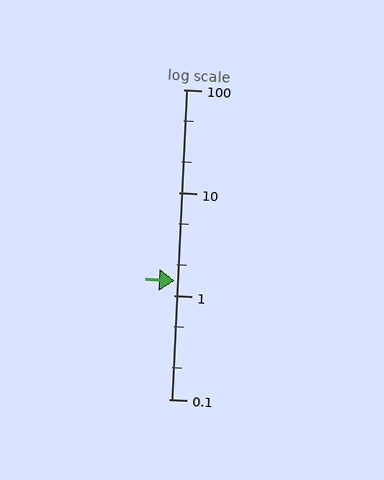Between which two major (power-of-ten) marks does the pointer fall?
The pointer is between 1 and 10.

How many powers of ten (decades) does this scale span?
The scale spans 3 decades, from 0.1 to 100.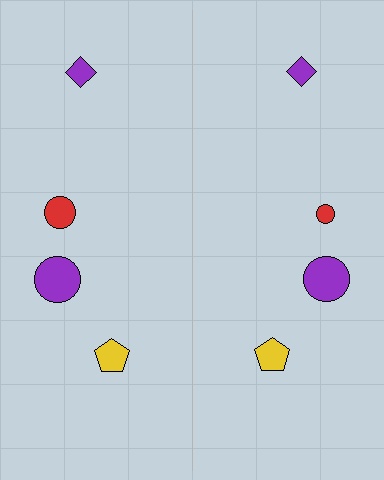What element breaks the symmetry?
The red circle on the right side has a different size than its mirror counterpart.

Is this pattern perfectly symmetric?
No, the pattern is not perfectly symmetric. The red circle on the right side has a different size than its mirror counterpart.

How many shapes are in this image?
There are 8 shapes in this image.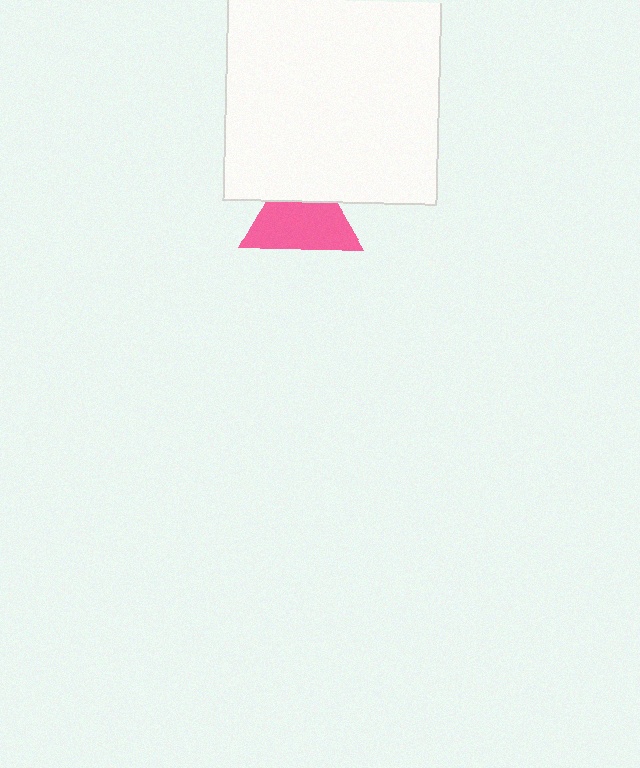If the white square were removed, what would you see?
You would see the complete pink triangle.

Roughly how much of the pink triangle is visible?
Most of it is visible (roughly 67%).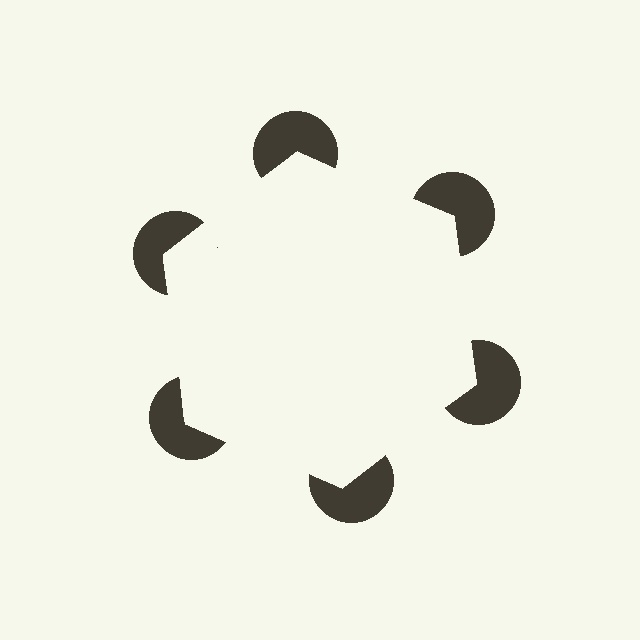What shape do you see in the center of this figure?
An illusory hexagon — its edges are inferred from the aligned wedge cuts in the pac-man discs, not physically drawn.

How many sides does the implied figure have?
6 sides.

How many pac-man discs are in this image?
There are 6 — one at each vertex of the illusory hexagon.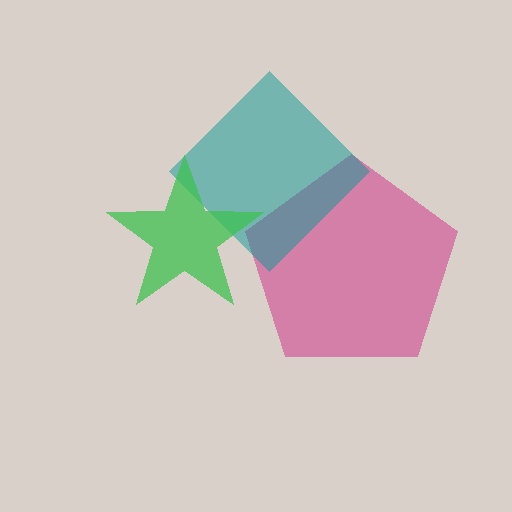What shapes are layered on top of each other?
The layered shapes are: a magenta pentagon, a teal diamond, a green star.